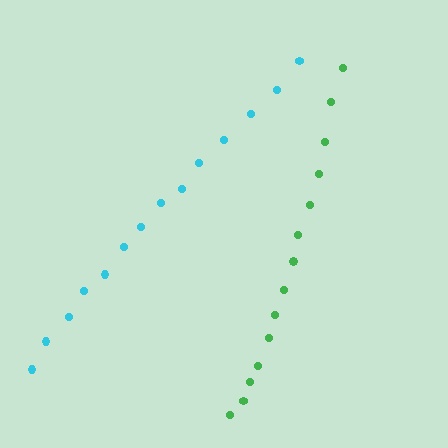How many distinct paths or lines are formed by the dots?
There are 2 distinct paths.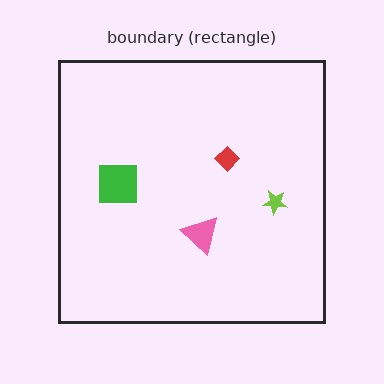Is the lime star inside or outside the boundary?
Inside.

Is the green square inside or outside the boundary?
Inside.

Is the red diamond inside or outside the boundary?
Inside.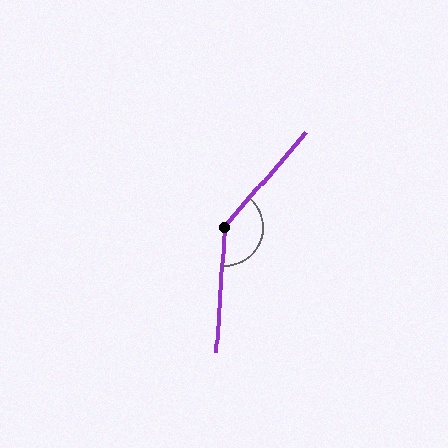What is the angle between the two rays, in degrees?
Approximately 143 degrees.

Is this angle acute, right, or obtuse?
It is obtuse.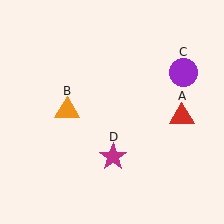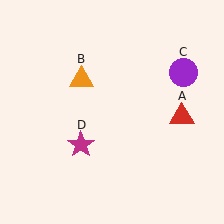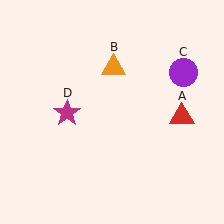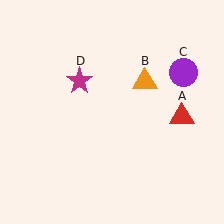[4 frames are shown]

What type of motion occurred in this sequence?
The orange triangle (object B), magenta star (object D) rotated clockwise around the center of the scene.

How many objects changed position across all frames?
2 objects changed position: orange triangle (object B), magenta star (object D).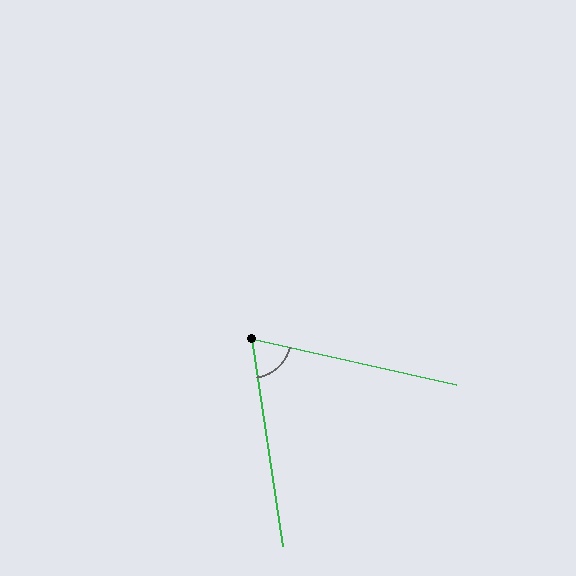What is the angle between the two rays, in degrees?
Approximately 69 degrees.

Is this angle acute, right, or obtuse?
It is acute.